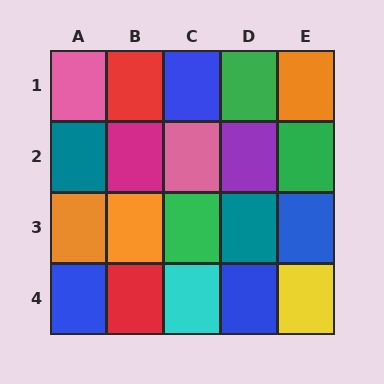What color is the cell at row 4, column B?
Red.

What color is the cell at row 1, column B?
Red.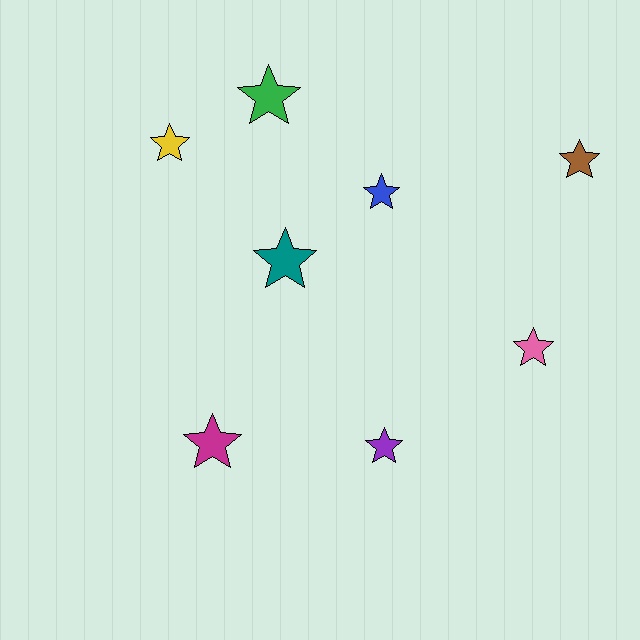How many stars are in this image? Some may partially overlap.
There are 8 stars.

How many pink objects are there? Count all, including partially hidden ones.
There is 1 pink object.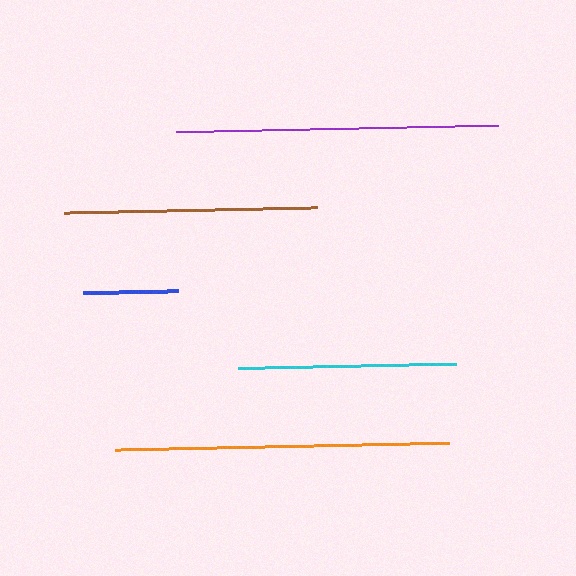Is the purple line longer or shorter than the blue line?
The purple line is longer than the blue line.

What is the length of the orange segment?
The orange segment is approximately 334 pixels long.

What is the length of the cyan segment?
The cyan segment is approximately 218 pixels long.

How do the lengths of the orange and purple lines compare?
The orange and purple lines are approximately the same length.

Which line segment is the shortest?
The blue line is the shortest at approximately 96 pixels.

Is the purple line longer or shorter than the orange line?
The orange line is longer than the purple line.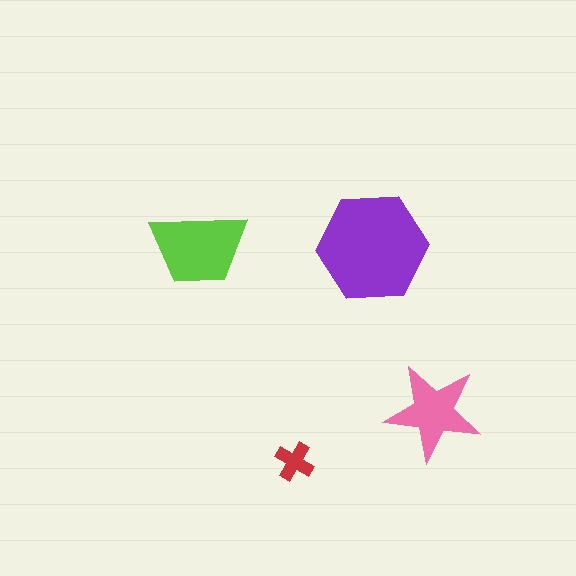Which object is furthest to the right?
The pink star is rightmost.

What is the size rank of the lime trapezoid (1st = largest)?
2nd.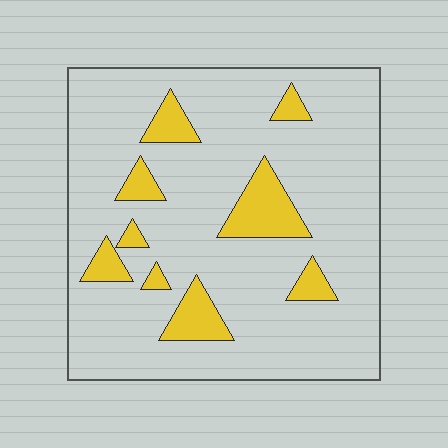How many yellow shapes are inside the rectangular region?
9.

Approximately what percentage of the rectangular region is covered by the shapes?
Approximately 15%.